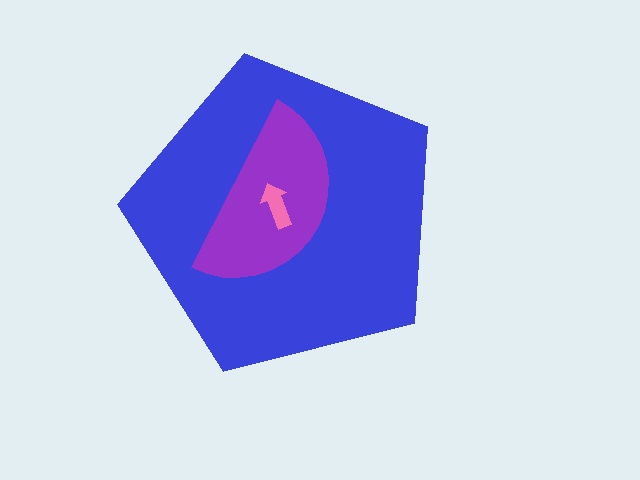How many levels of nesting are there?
3.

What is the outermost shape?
The blue pentagon.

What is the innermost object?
The pink arrow.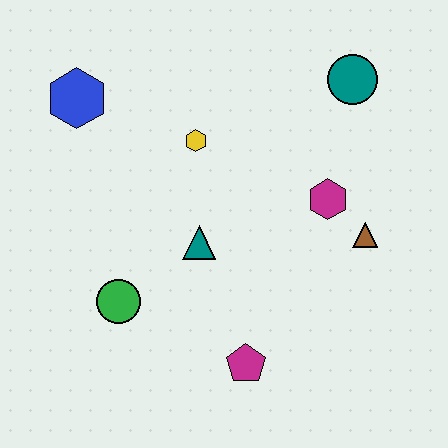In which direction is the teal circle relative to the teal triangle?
The teal circle is above the teal triangle.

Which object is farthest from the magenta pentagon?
The blue hexagon is farthest from the magenta pentagon.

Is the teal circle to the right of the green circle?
Yes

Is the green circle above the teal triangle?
No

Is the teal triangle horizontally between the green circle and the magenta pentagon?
Yes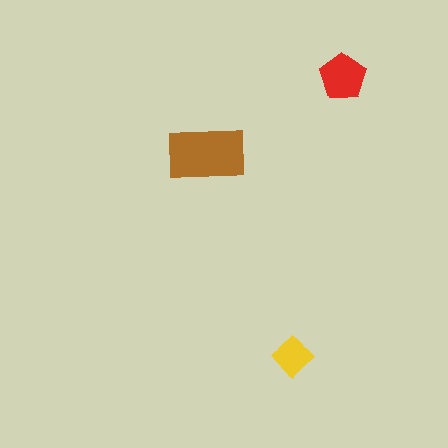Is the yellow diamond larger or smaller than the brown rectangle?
Smaller.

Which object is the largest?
The brown rectangle.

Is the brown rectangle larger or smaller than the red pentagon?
Larger.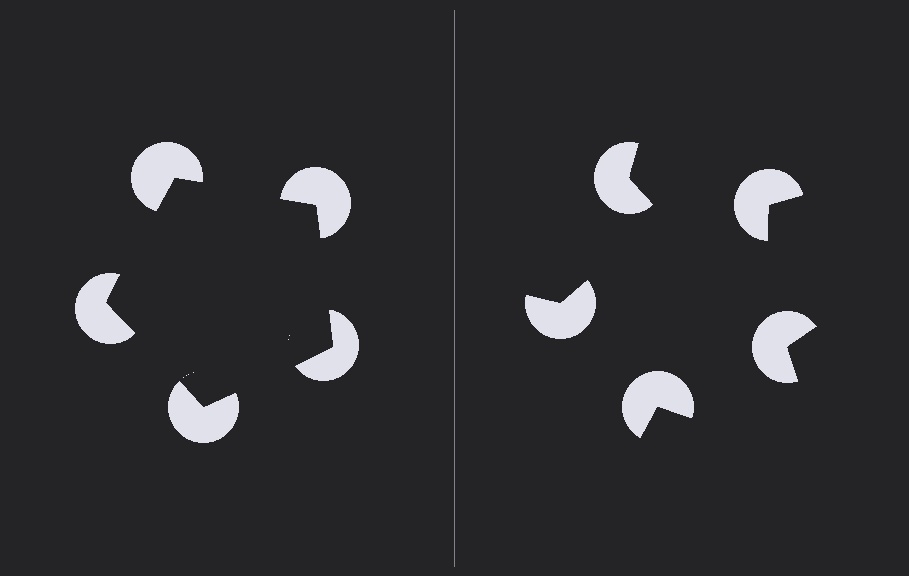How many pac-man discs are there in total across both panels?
10 — 5 on each side.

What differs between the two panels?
The pac-man discs are positioned identically on both sides; only the wedge orientations differ. On the left they align to a pentagon; on the right they are misaligned.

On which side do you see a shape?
An illusory pentagon appears on the left side. On the right side the wedge cuts are rotated, so no coherent shape forms.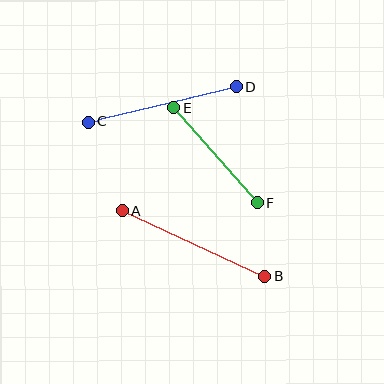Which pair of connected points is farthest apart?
Points A and B are farthest apart.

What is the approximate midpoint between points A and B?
The midpoint is at approximately (194, 243) pixels.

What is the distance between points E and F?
The distance is approximately 126 pixels.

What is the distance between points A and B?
The distance is approximately 157 pixels.